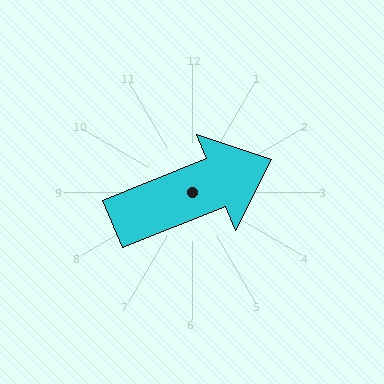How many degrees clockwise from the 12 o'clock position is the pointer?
Approximately 68 degrees.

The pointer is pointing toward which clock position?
Roughly 2 o'clock.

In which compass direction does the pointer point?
East.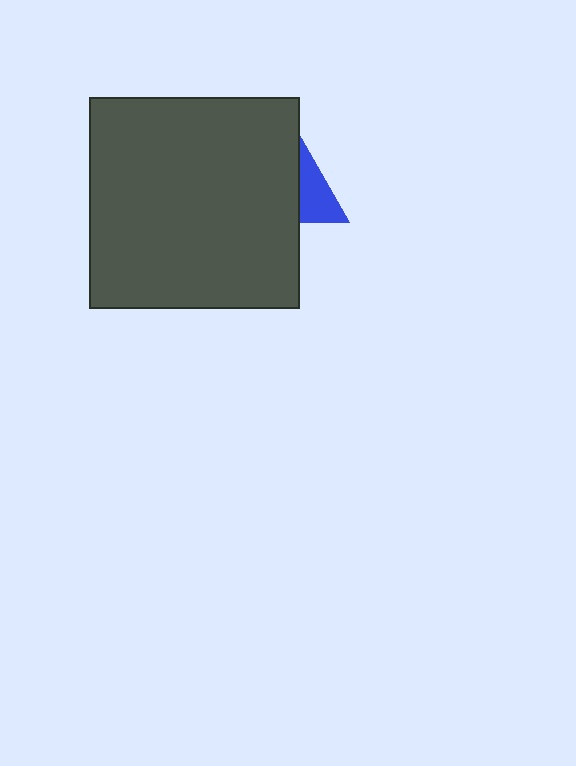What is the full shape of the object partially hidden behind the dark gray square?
The partially hidden object is a blue triangle.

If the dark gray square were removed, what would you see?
You would see the complete blue triangle.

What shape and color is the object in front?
The object in front is a dark gray square.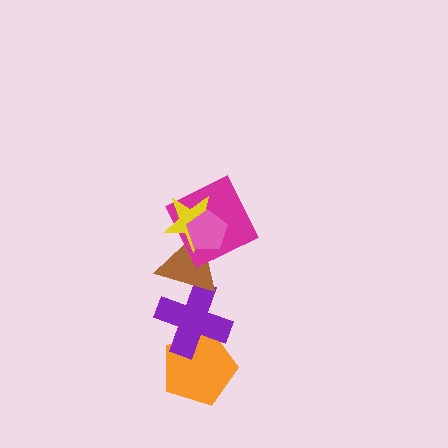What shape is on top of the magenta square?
The yellow star is on top of the magenta square.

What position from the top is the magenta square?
The magenta square is 3rd from the top.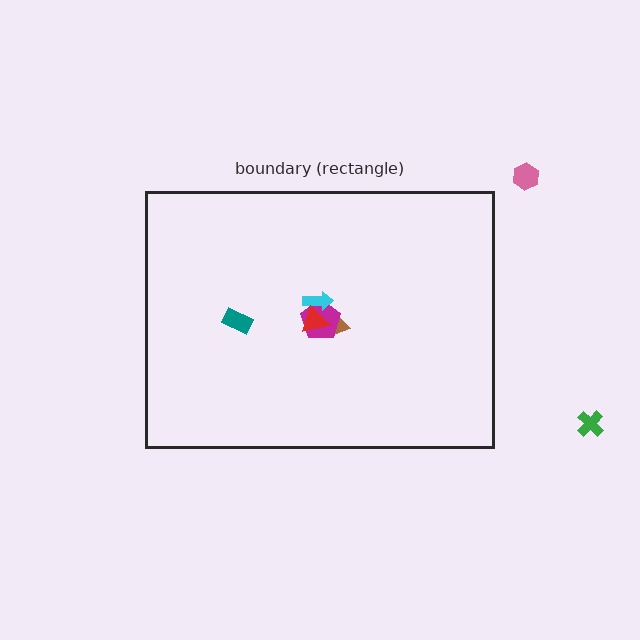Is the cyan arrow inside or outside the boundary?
Inside.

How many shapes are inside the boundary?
5 inside, 2 outside.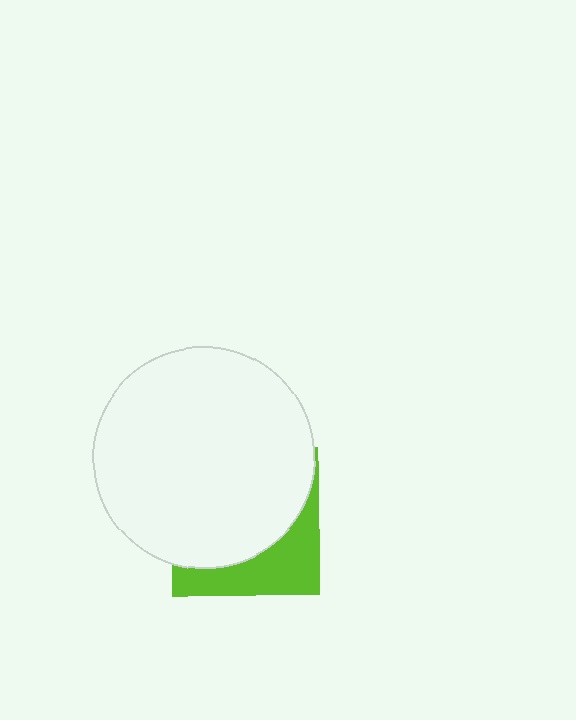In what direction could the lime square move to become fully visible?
The lime square could move down. That would shift it out from behind the white circle entirely.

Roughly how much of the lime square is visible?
A small part of it is visible (roughly 33%).